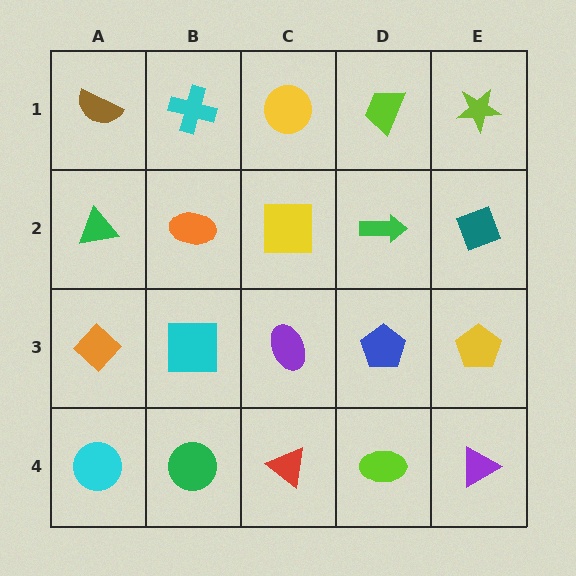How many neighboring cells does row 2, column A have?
3.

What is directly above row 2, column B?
A cyan cross.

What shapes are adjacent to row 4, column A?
An orange diamond (row 3, column A), a green circle (row 4, column B).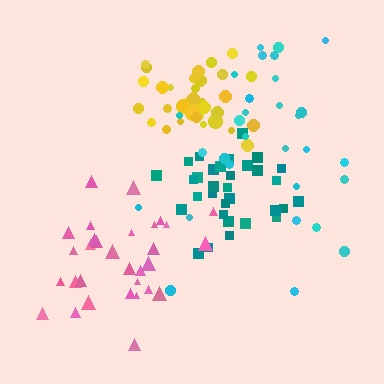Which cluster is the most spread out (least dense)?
Cyan.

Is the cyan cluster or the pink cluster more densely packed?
Pink.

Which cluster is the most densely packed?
Yellow.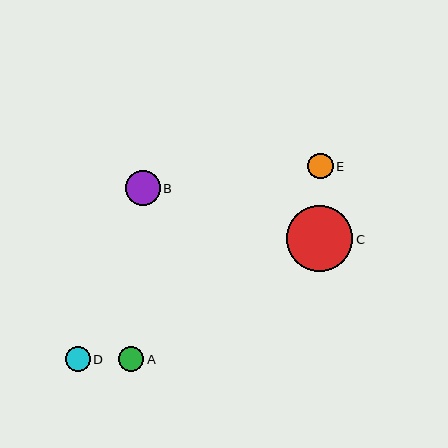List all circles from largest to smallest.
From largest to smallest: C, B, E, A, D.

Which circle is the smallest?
Circle D is the smallest with a size of approximately 25 pixels.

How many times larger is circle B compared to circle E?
Circle B is approximately 1.4 times the size of circle E.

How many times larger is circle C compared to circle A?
Circle C is approximately 2.7 times the size of circle A.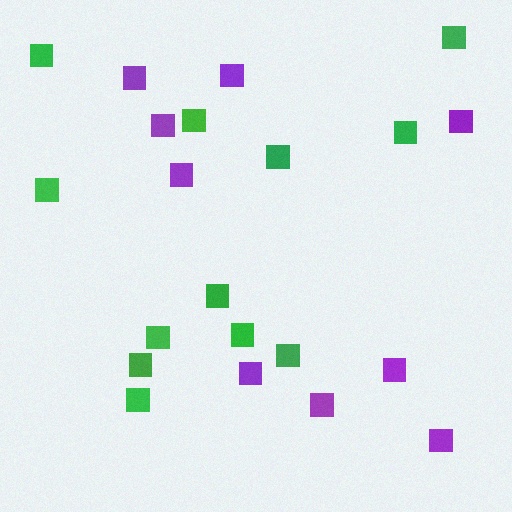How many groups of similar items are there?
There are 2 groups: one group of purple squares (9) and one group of green squares (12).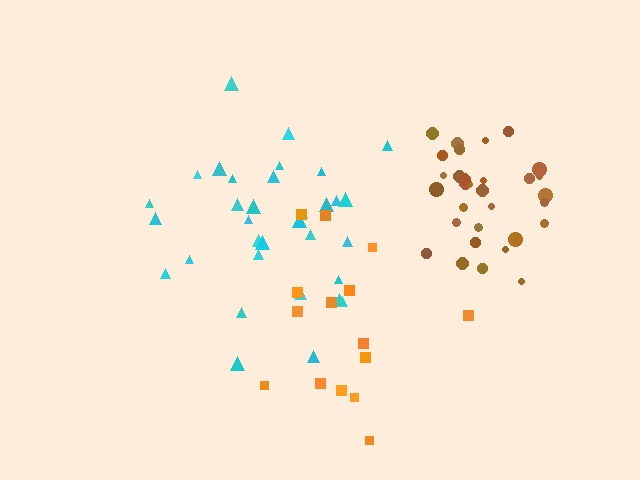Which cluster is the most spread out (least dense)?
Orange.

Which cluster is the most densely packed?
Brown.